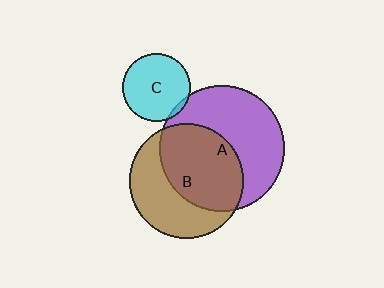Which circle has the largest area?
Circle A (purple).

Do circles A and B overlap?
Yes.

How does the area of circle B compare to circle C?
Approximately 2.8 times.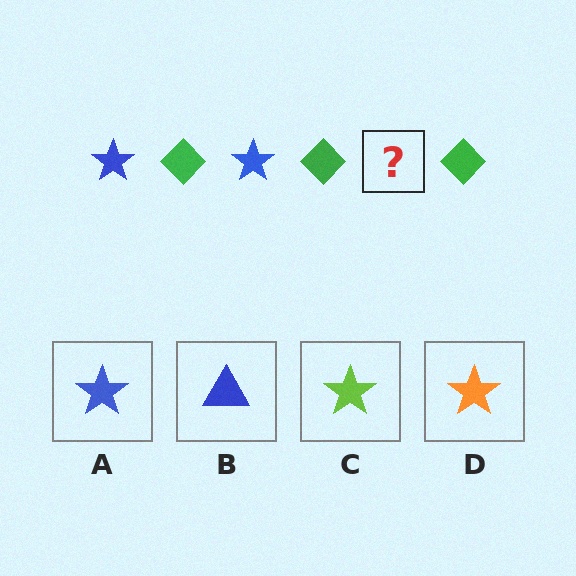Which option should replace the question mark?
Option A.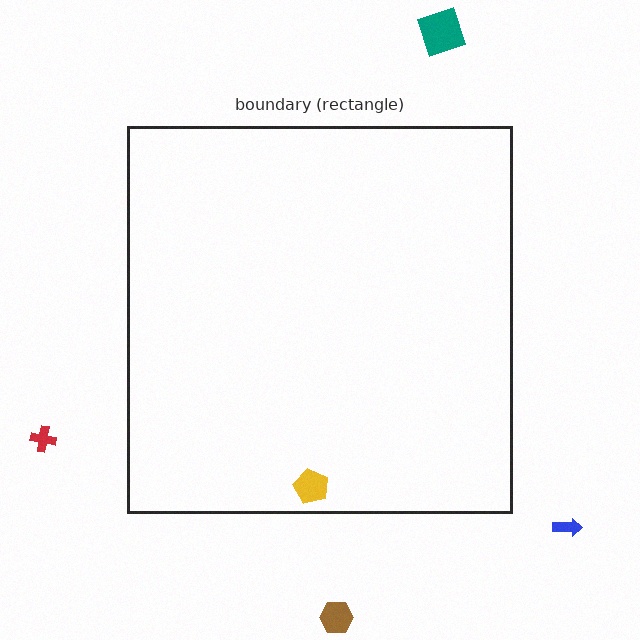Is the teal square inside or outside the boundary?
Outside.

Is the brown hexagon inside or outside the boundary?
Outside.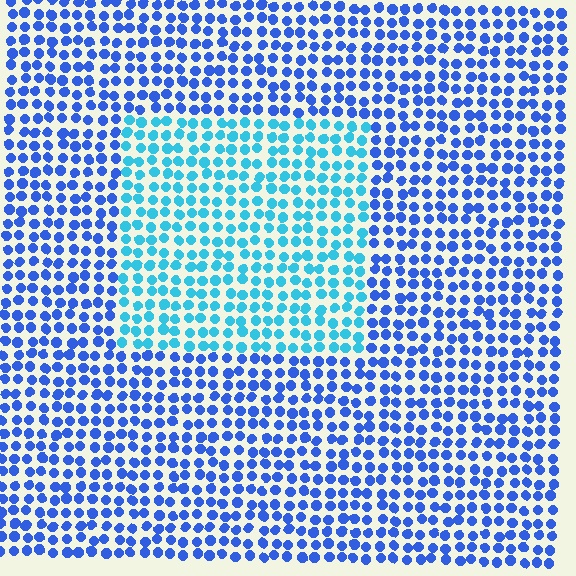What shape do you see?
I see a rectangle.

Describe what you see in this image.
The image is filled with small blue elements in a uniform arrangement. A rectangle-shaped region is visible where the elements are tinted to a slightly different hue, forming a subtle color boundary.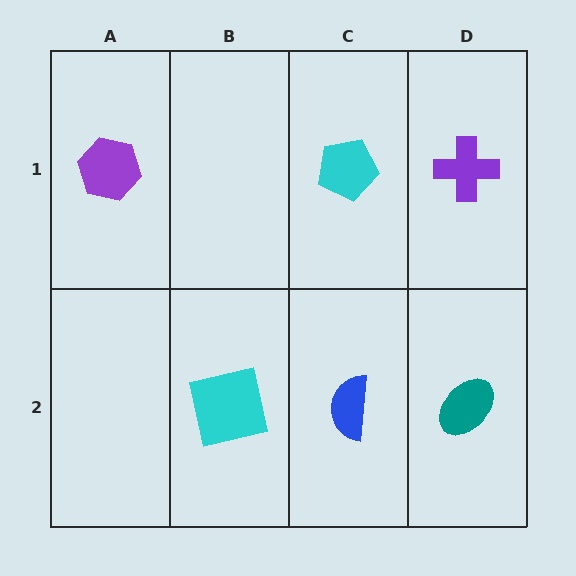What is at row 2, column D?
A teal ellipse.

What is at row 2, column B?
A cyan square.